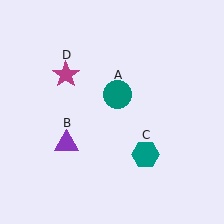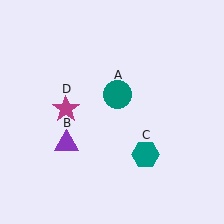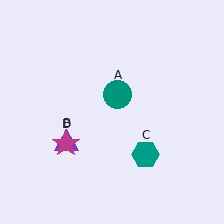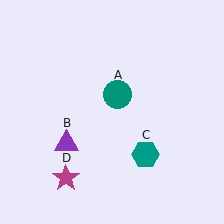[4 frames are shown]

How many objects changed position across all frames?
1 object changed position: magenta star (object D).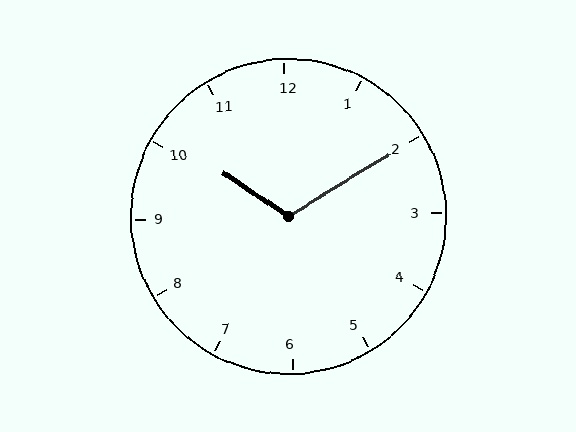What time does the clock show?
10:10.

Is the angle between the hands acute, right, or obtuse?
It is obtuse.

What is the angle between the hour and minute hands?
Approximately 115 degrees.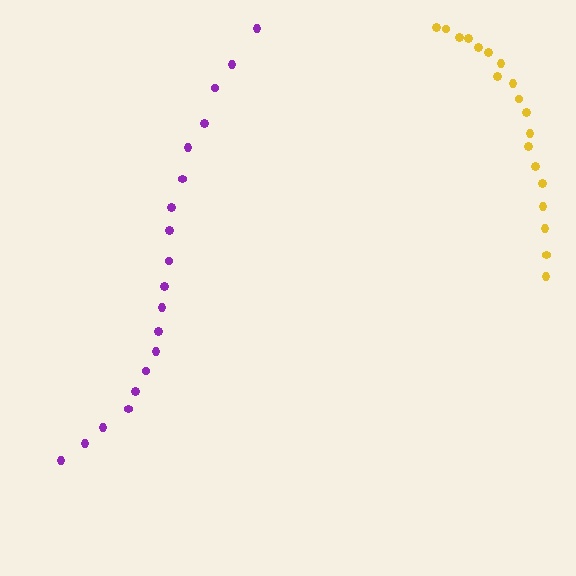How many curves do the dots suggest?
There are 2 distinct paths.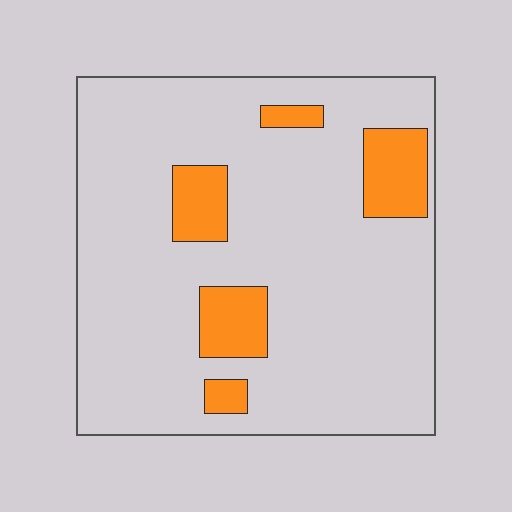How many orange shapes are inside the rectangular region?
5.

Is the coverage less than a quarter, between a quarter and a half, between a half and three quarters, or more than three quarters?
Less than a quarter.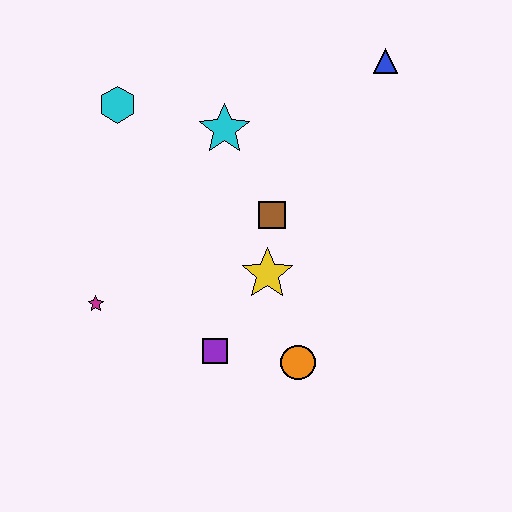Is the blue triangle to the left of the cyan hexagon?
No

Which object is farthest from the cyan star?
The orange circle is farthest from the cyan star.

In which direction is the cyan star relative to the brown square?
The cyan star is above the brown square.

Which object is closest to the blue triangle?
The cyan star is closest to the blue triangle.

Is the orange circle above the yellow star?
No